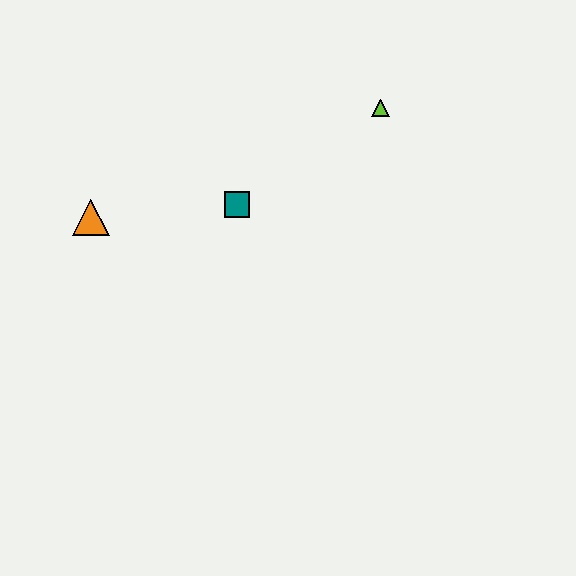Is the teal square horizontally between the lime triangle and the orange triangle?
Yes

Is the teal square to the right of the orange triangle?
Yes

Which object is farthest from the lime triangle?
The orange triangle is farthest from the lime triangle.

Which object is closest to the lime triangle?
The teal square is closest to the lime triangle.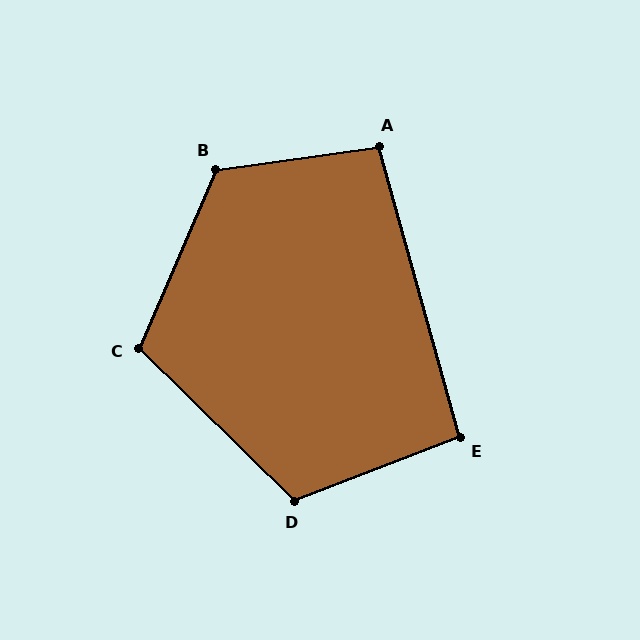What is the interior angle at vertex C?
Approximately 111 degrees (obtuse).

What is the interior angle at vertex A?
Approximately 98 degrees (obtuse).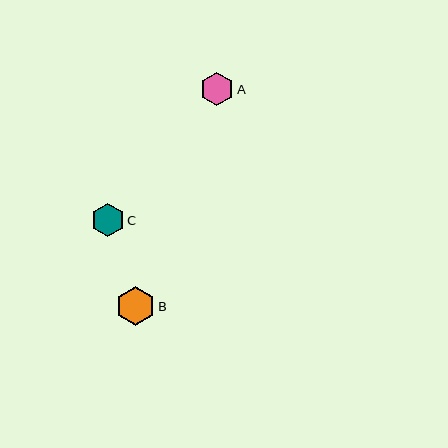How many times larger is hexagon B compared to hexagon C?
Hexagon B is approximately 1.2 times the size of hexagon C.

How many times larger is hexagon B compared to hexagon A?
Hexagon B is approximately 1.2 times the size of hexagon A.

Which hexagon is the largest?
Hexagon B is the largest with a size of approximately 39 pixels.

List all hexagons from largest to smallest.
From largest to smallest: B, A, C.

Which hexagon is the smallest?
Hexagon C is the smallest with a size of approximately 33 pixels.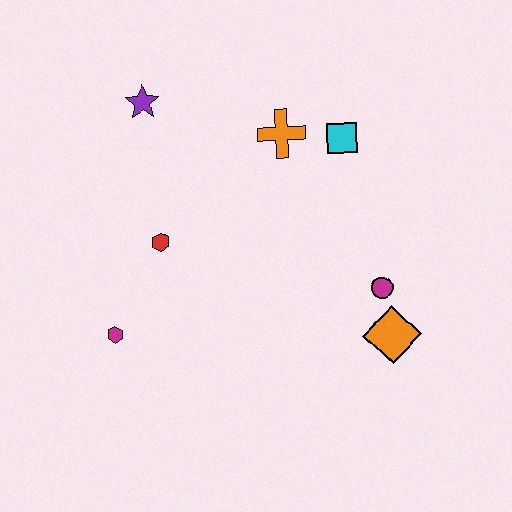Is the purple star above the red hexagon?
Yes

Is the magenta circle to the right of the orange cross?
Yes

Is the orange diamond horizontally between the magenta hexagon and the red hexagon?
No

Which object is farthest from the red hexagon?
The orange diamond is farthest from the red hexagon.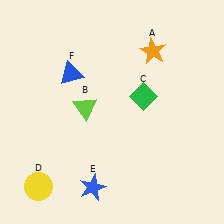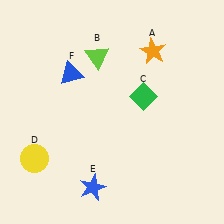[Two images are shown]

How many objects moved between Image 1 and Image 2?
2 objects moved between the two images.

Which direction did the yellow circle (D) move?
The yellow circle (D) moved up.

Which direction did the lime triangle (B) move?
The lime triangle (B) moved up.